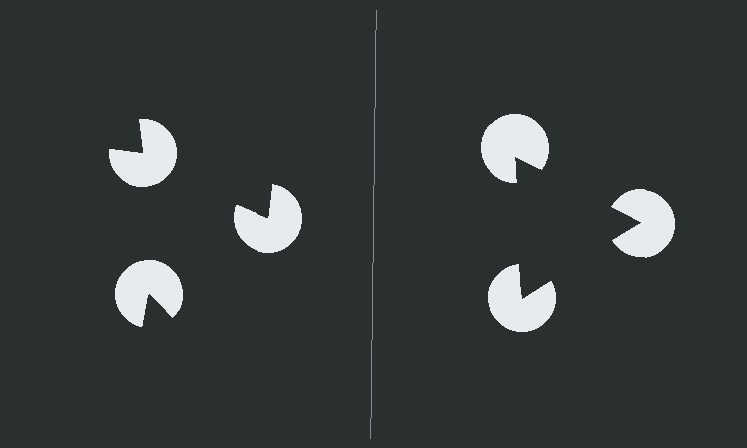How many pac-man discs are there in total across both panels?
6 — 3 on each side.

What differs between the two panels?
The pac-man discs are positioned identically on both sides; only the wedge orientations differ. On the right they align to a triangle; on the left they are misaligned.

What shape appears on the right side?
An illusory triangle.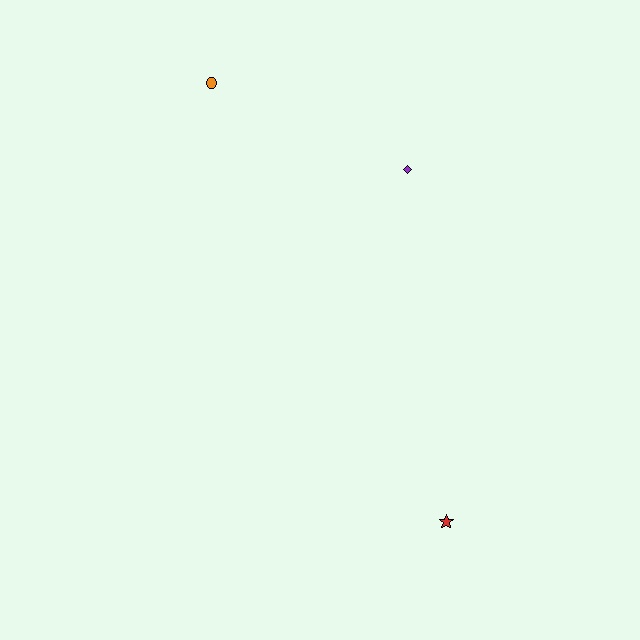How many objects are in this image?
There are 3 objects.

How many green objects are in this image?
There are no green objects.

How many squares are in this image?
There are no squares.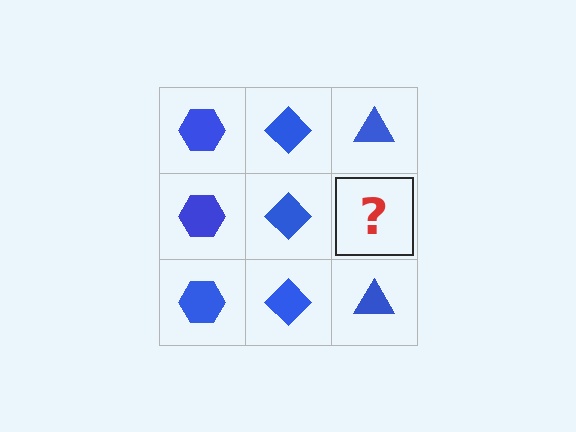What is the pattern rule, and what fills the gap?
The rule is that each column has a consistent shape. The gap should be filled with a blue triangle.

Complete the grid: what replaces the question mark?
The question mark should be replaced with a blue triangle.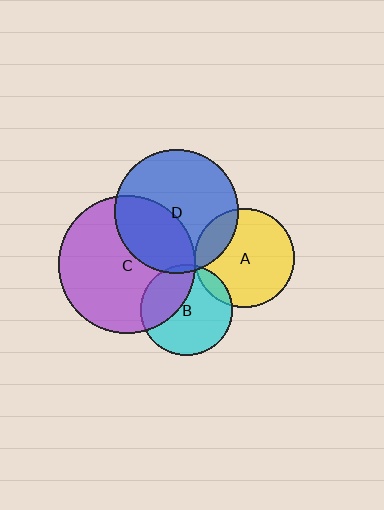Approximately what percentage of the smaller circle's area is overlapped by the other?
Approximately 35%.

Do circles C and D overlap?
Yes.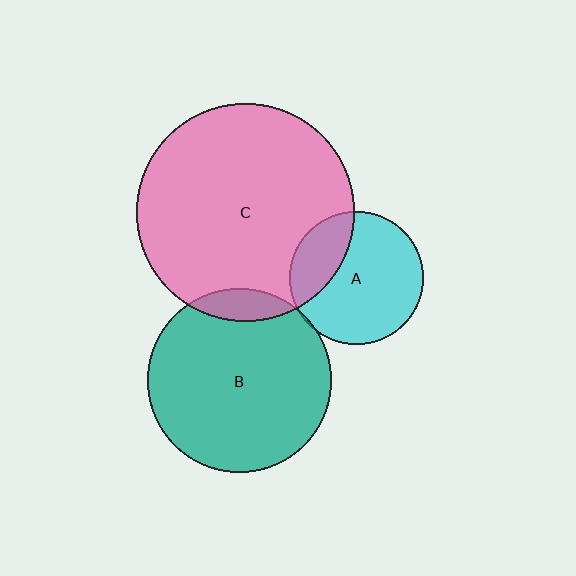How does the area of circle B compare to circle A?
Approximately 1.9 times.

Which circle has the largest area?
Circle C (pink).